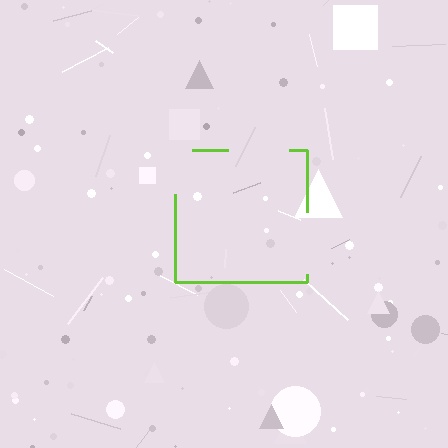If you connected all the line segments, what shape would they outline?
They would outline a square.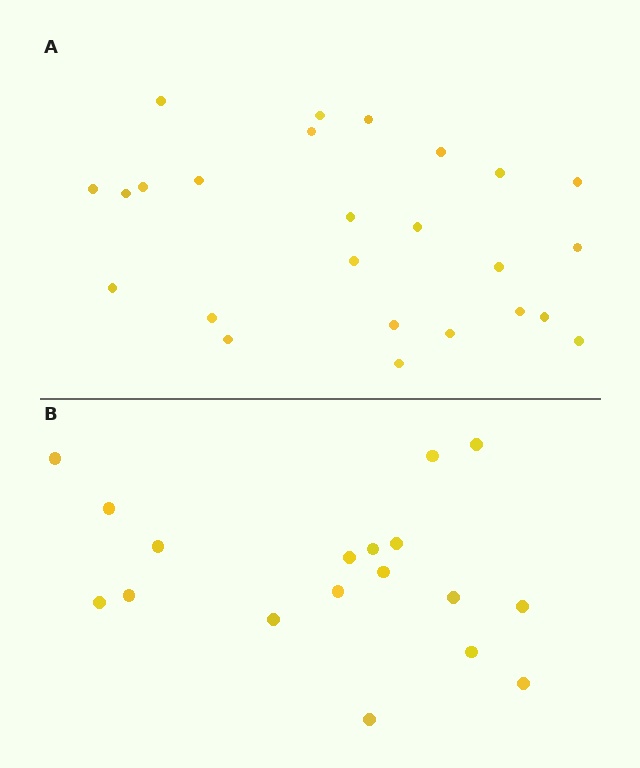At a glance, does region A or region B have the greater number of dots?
Region A (the top region) has more dots.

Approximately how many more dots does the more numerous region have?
Region A has roughly 8 or so more dots than region B.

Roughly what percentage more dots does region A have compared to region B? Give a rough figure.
About 40% more.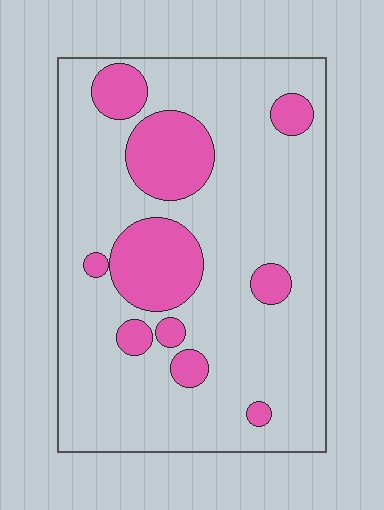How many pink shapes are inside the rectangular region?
10.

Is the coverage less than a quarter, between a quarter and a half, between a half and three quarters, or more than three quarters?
Less than a quarter.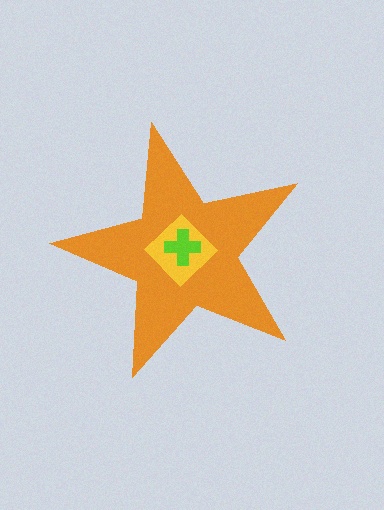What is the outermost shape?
The orange star.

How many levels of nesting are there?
3.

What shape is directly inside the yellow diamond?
The lime cross.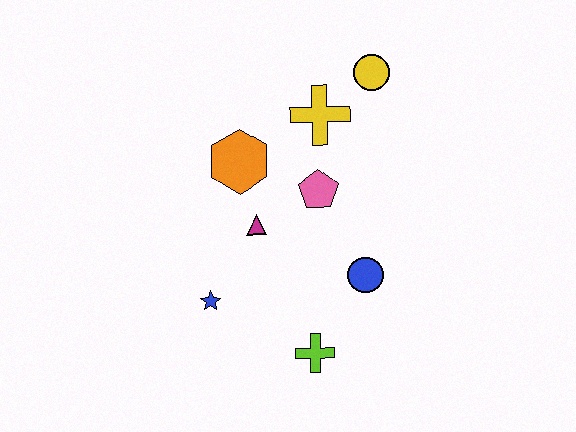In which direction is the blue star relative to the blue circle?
The blue star is to the left of the blue circle.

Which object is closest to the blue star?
The magenta triangle is closest to the blue star.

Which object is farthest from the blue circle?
The yellow circle is farthest from the blue circle.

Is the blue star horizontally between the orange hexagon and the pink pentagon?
No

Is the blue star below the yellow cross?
Yes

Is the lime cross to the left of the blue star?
No